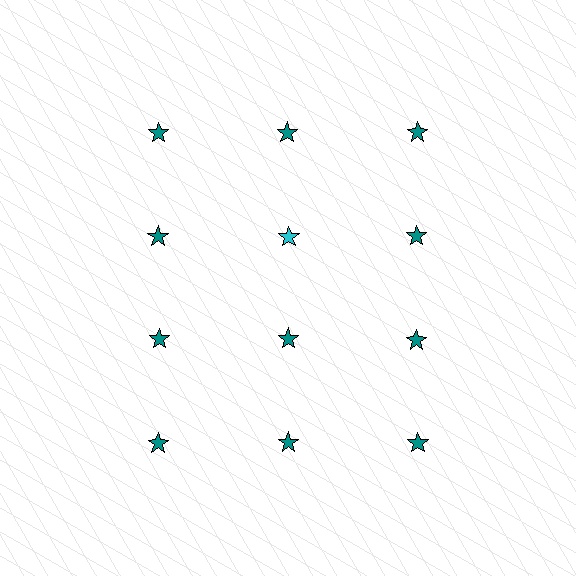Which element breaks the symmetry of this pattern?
The cyan star in the second row, second from left column breaks the symmetry. All other shapes are teal stars.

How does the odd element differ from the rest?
It has a different color: cyan instead of teal.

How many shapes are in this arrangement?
There are 12 shapes arranged in a grid pattern.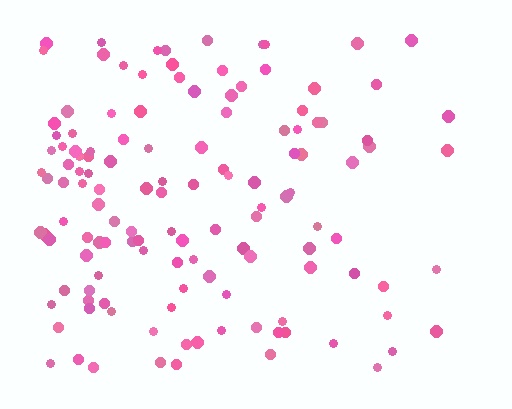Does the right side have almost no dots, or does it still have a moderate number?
Still a moderate number, just noticeably fewer than the left.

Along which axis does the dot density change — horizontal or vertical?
Horizontal.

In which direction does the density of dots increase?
From right to left, with the left side densest.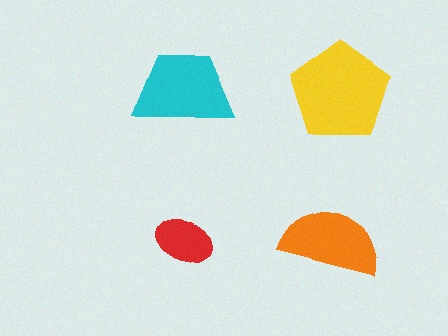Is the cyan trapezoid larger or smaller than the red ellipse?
Larger.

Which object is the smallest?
The red ellipse.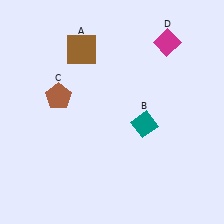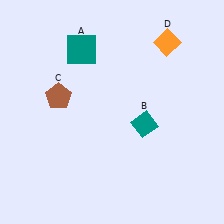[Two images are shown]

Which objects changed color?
A changed from brown to teal. D changed from magenta to orange.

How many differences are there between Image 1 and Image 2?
There are 2 differences between the two images.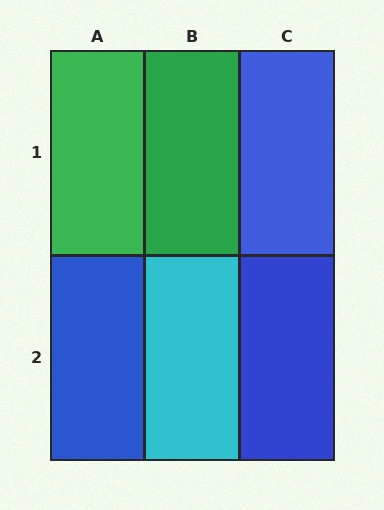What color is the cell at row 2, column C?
Blue.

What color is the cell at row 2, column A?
Blue.